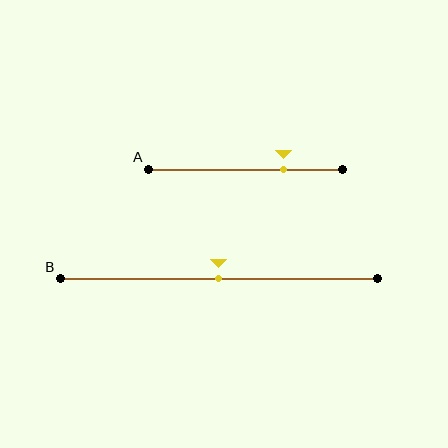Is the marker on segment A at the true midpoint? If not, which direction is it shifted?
No, the marker on segment A is shifted to the right by about 20% of the segment length.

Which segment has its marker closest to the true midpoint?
Segment B has its marker closest to the true midpoint.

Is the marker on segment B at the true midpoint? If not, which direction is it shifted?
Yes, the marker on segment B is at the true midpoint.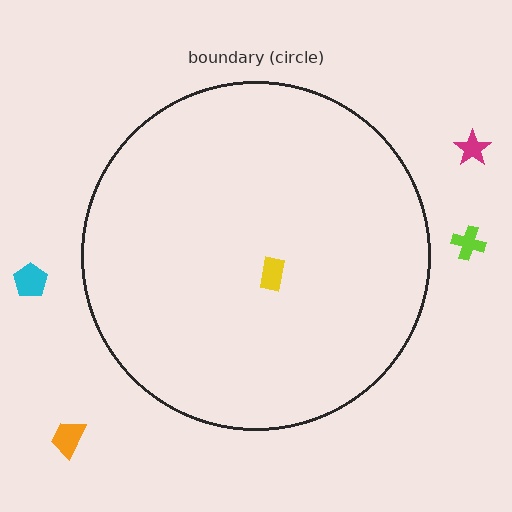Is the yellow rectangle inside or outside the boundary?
Inside.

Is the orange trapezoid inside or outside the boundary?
Outside.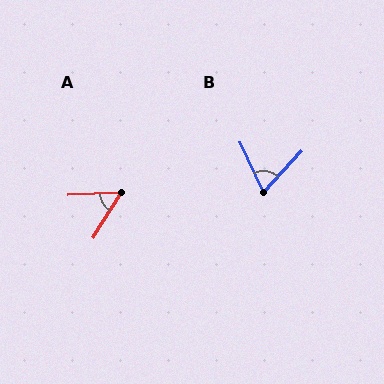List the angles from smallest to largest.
A (55°), B (68°).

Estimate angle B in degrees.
Approximately 68 degrees.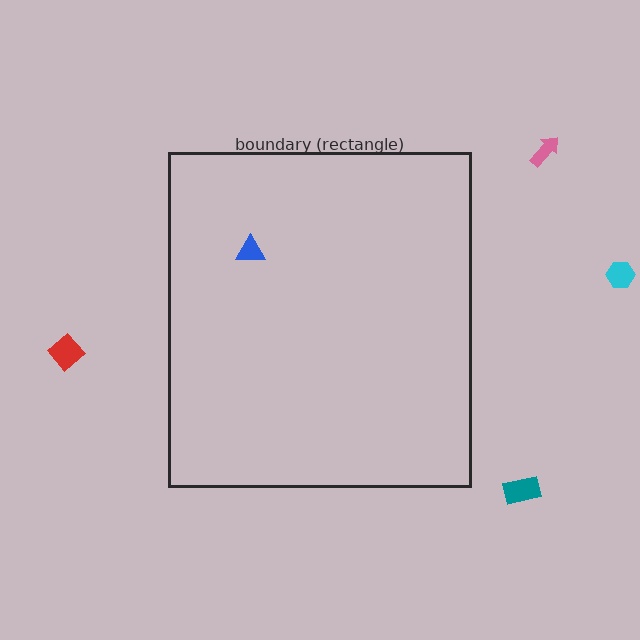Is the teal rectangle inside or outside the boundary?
Outside.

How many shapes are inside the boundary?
1 inside, 4 outside.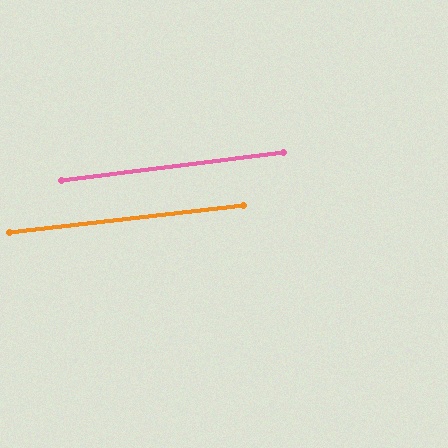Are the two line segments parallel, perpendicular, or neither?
Parallel — their directions differ by only 0.5°.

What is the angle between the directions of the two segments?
Approximately 0 degrees.